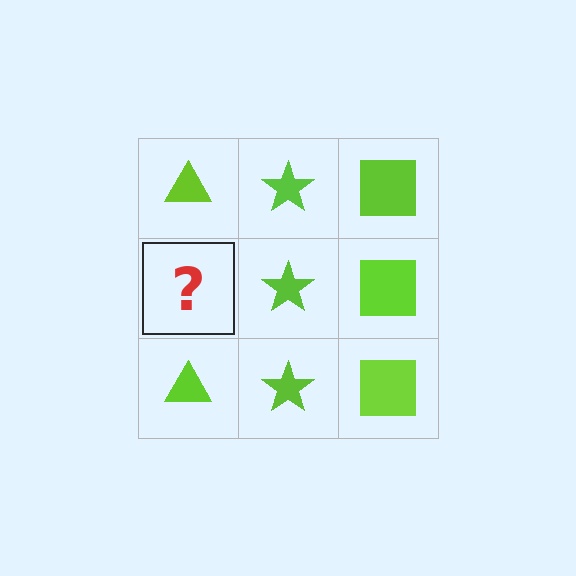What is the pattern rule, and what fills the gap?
The rule is that each column has a consistent shape. The gap should be filled with a lime triangle.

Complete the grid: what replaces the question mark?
The question mark should be replaced with a lime triangle.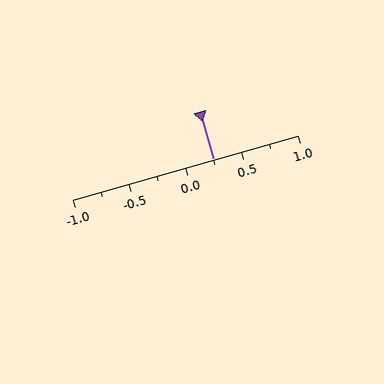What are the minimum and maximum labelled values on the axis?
The axis runs from -1.0 to 1.0.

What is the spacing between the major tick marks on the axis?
The major ticks are spaced 0.5 apart.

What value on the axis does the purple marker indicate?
The marker indicates approximately 0.25.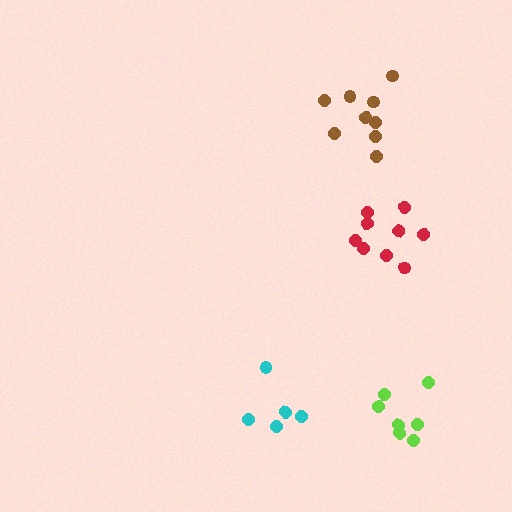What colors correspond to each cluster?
The clusters are colored: lime, cyan, brown, red.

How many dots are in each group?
Group 1: 7 dots, Group 2: 5 dots, Group 3: 9 dots, Group 4: 9 dots (30 total).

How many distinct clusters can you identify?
There are 4 distinct clusters.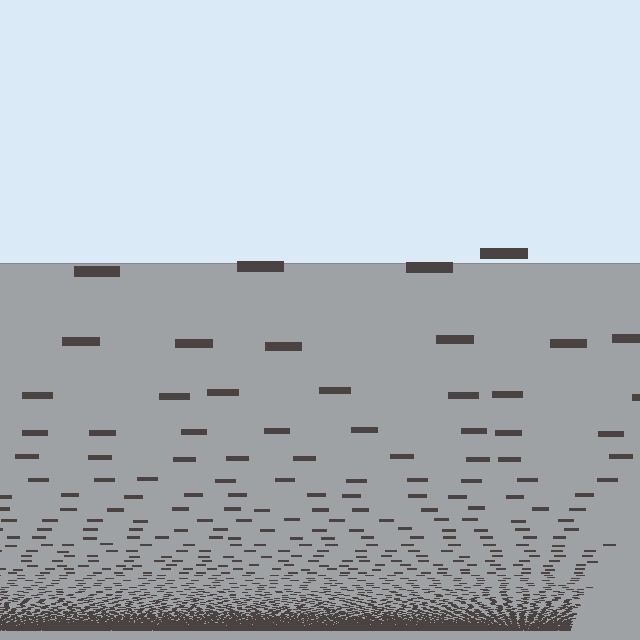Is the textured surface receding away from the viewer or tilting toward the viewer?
The surface appears to tilt toward the viewer. Texture elements get larger and sparser toward the top.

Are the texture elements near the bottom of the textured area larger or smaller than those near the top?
Smaller. The gradient is inverted — elements near the bottom are smaller and denser.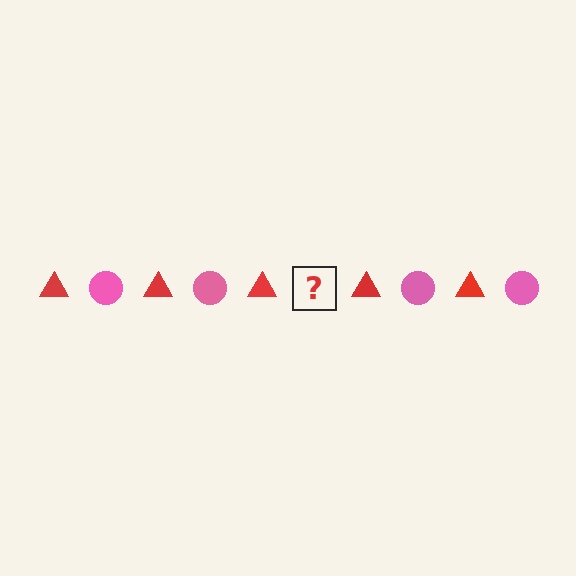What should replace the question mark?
The question mark should be replaced with a pink circle.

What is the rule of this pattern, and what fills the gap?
The rule is that the pattern alternates between red triangle and pink circle. The gap should be filled with a pink circle.